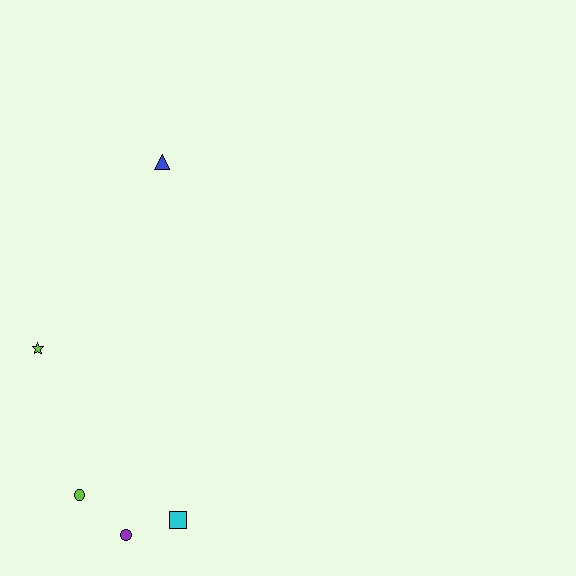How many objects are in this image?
There are 5 objects.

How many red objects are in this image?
There are no red objects.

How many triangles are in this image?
There is 1 triangle.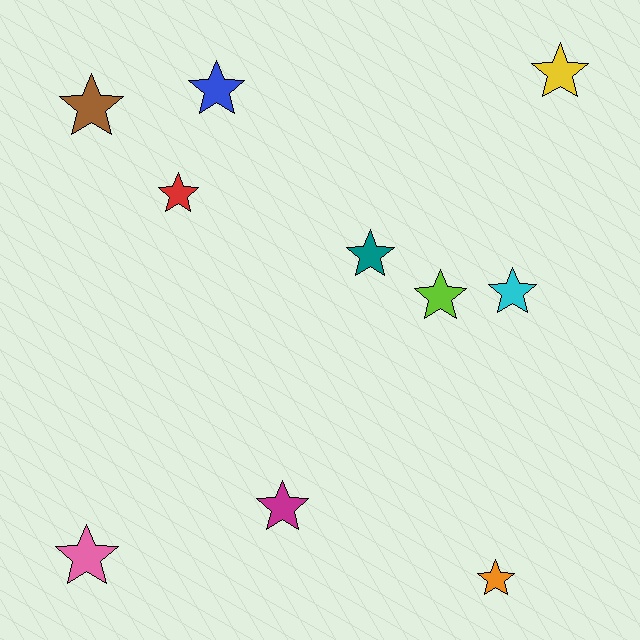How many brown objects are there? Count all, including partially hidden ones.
There is 1 brown object.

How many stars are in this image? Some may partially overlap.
There are 10 stars.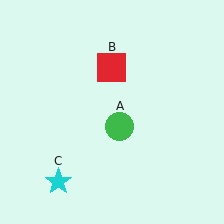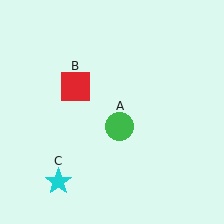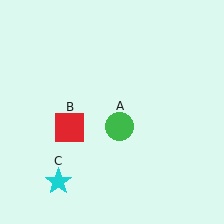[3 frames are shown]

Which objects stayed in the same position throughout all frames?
Green circle (object A) and cyan star (object C) remained stationary.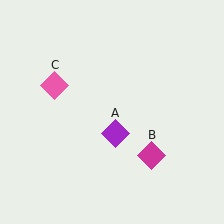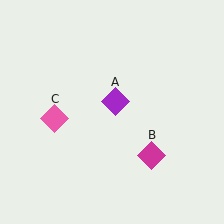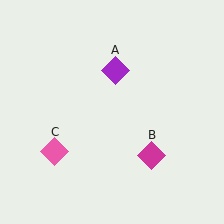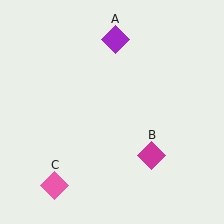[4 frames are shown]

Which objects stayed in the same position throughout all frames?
Magenta diamond (object B) remained stationary.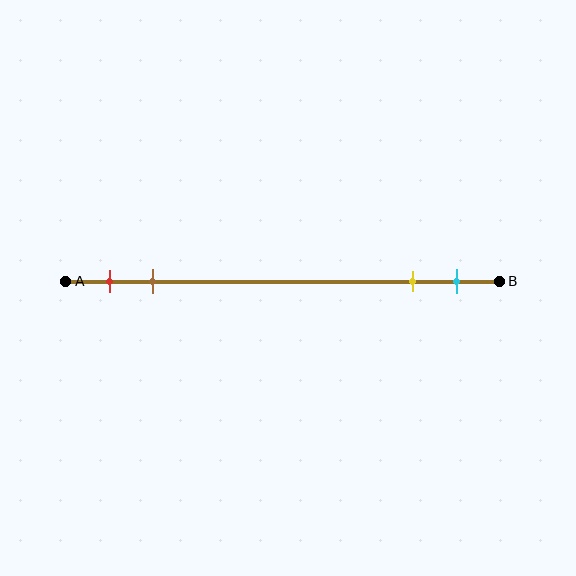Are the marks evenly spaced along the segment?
No, the marks are not evenly spaced.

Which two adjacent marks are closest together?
The yellow and cyan marks are the closest adjacent pair.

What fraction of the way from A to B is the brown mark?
The brown mark is approximately 20% (0.2) of the way from A to B.